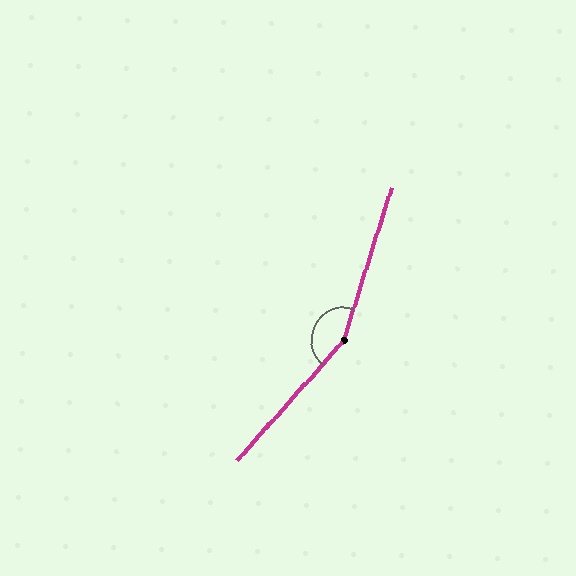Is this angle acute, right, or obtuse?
It is obtuse.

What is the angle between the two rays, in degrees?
Approximately 156 degrees.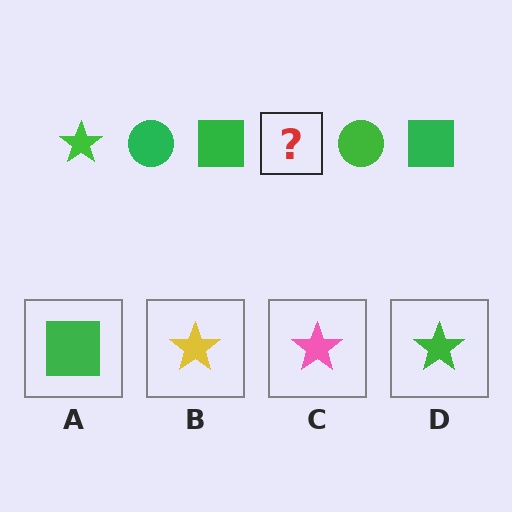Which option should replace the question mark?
Option D.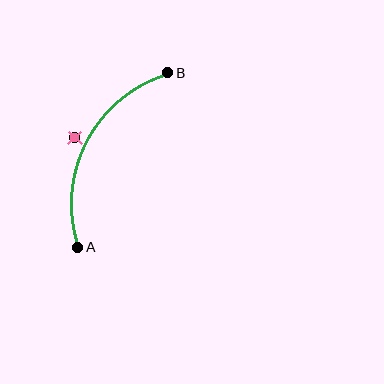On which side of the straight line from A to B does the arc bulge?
The arc bulges to the left of the straight line connecting A and B.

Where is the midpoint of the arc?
The arc midpoint is the point on the curve farthest from the straight line joining A and B. It sits to the left of that line.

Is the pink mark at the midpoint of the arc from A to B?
No — the pink mark does not lie on the arc at all. It sits slightly outside the curve.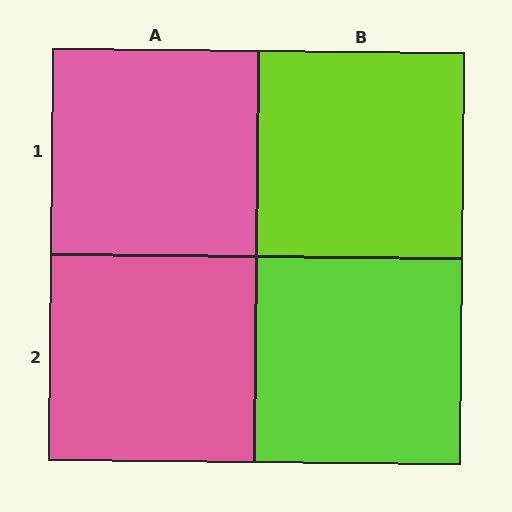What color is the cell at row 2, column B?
Lime.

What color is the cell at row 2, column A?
Pink.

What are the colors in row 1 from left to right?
Pink, lime.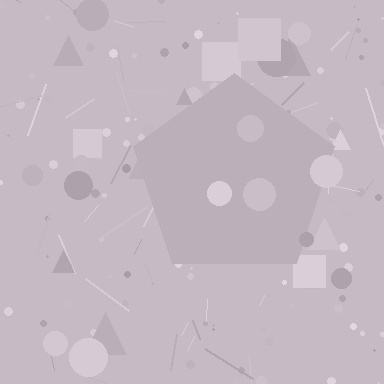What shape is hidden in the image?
A pentagon is hidden in the image.